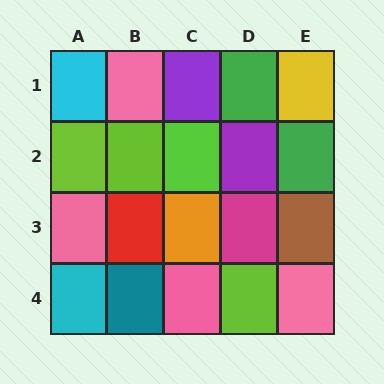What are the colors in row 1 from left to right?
Cyan, pink, purple, green, yellow.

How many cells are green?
2 cells are green.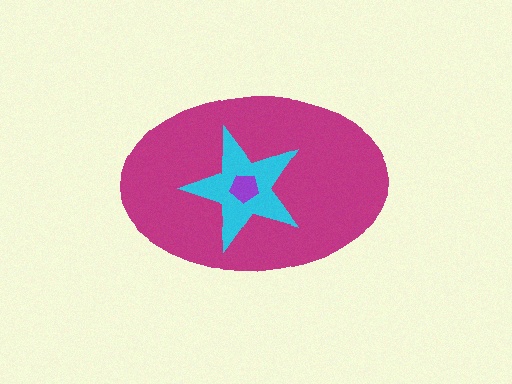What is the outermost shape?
The magenta ellipse.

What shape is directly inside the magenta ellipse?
The cyan star.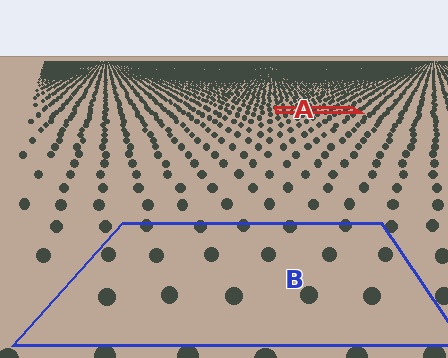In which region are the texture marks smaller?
The texture marks are smaller in region A, because it is farther away.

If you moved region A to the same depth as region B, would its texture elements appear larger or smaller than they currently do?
They would appear larger. At a closer depth, the same texture elements are projected at a bigger on-screen size.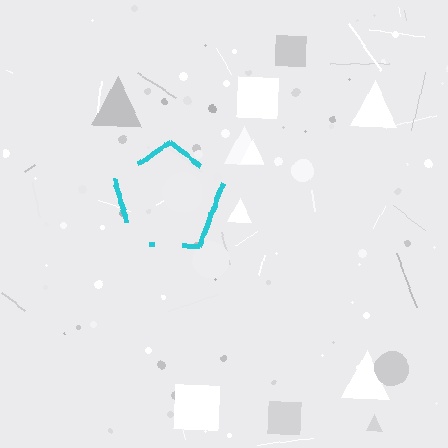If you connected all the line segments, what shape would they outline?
They would outline a pentagon.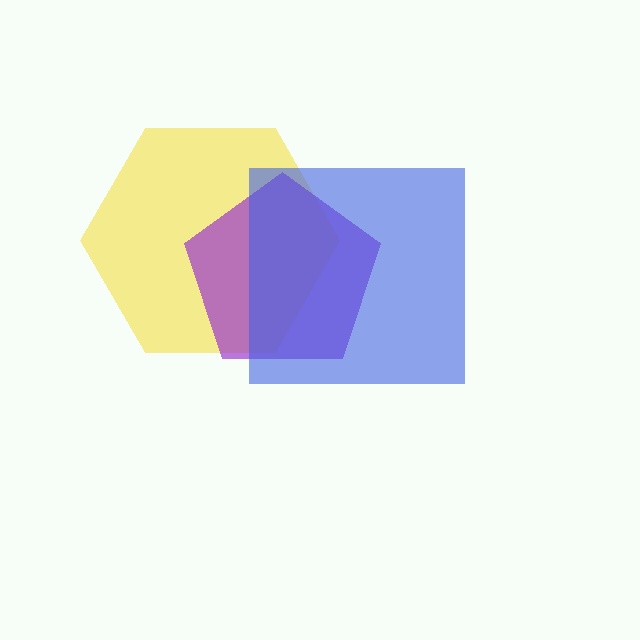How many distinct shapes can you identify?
There are 3 distinct shapes: a yellow hexagon, a purple pentagon, a blue square.